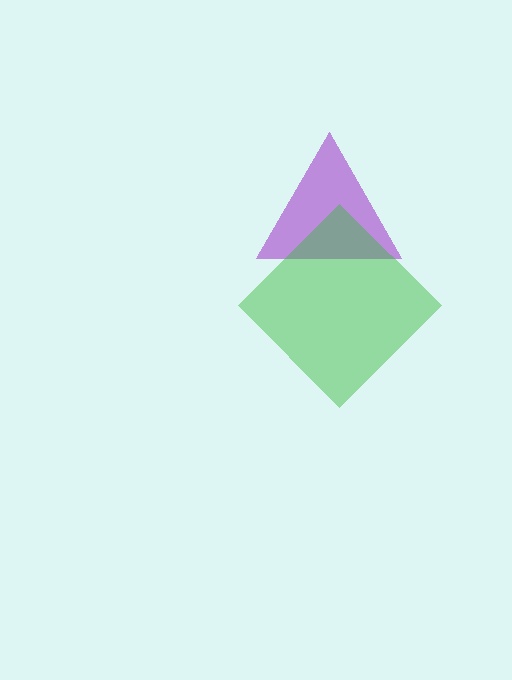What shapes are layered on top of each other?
The layered shapes are: a purple triangle, a green diamond.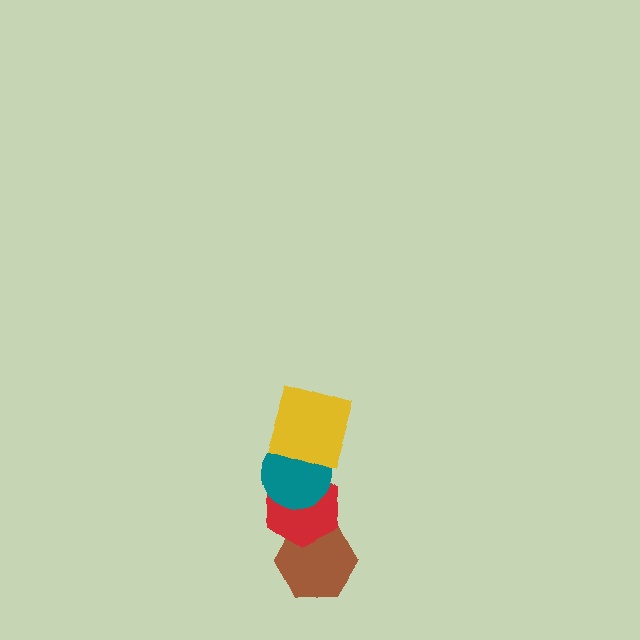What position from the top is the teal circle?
The teal circle is 2nd from the top.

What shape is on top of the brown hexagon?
The red hexagon is on top of the brown hexagon.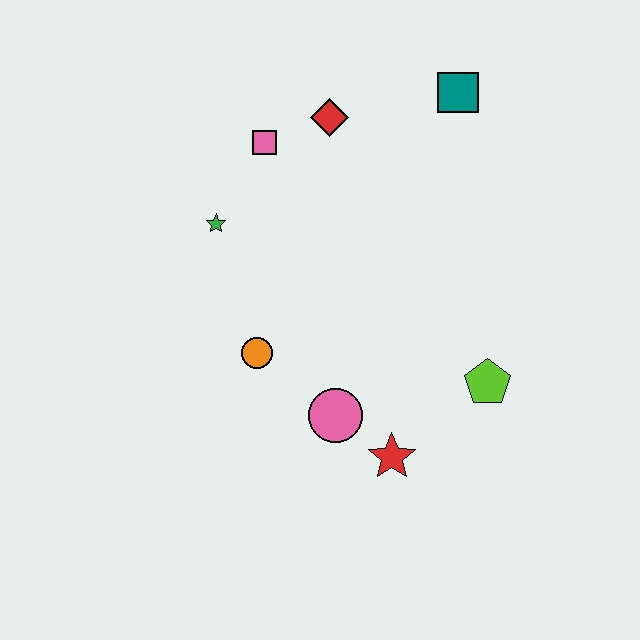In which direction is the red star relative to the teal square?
The red star is below the teal square.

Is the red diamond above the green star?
Yes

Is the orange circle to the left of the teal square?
Yes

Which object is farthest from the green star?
The lime pentagon is farthest from the green star.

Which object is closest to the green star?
The pink square is closest to the green star.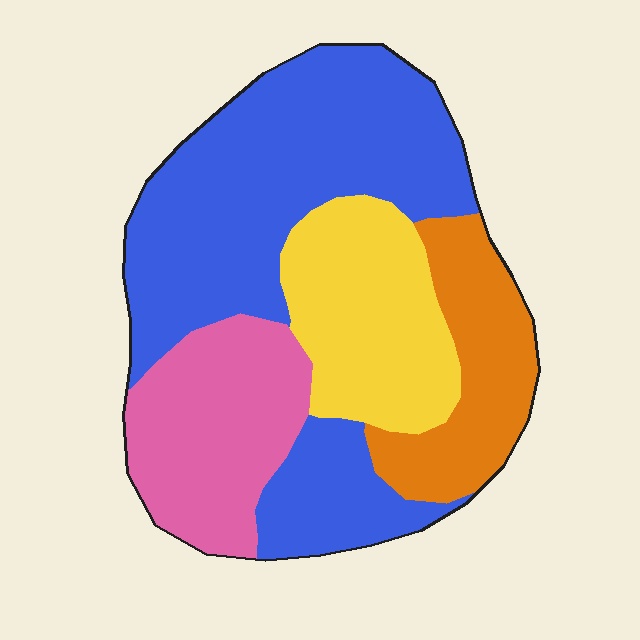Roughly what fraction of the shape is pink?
Pink takes up about one fifth (1/5) of the shape.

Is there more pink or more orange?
Pink.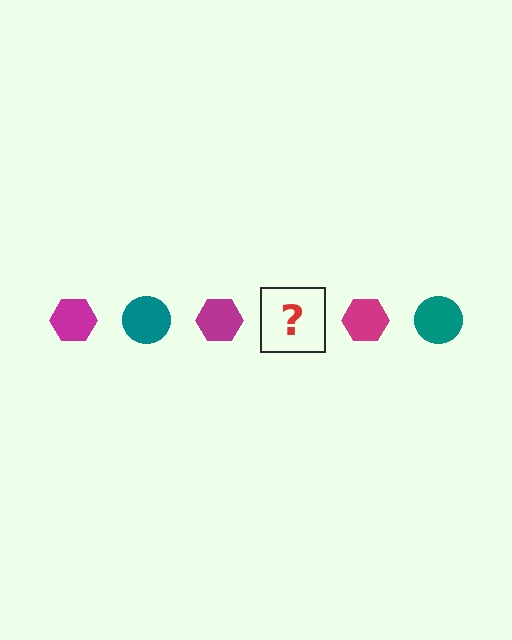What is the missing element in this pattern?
The missing element is a teal circle.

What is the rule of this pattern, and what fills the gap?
The rule is that the pattern alternates between magenta hexagon and teal circle. The gap should be filled with a teal circle.